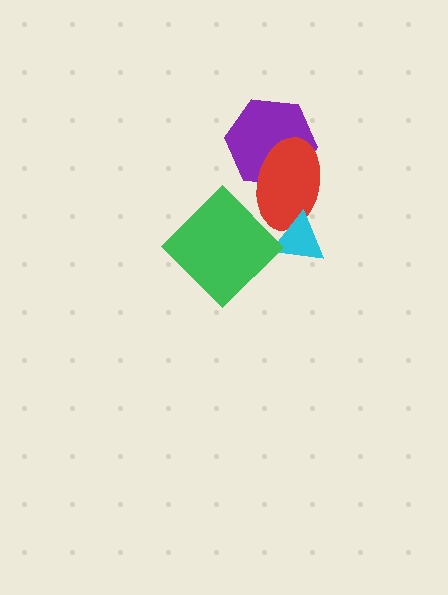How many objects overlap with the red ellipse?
2 objects overlap with the red ellipse.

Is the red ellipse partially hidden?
Yes, it is partially covered by another shape.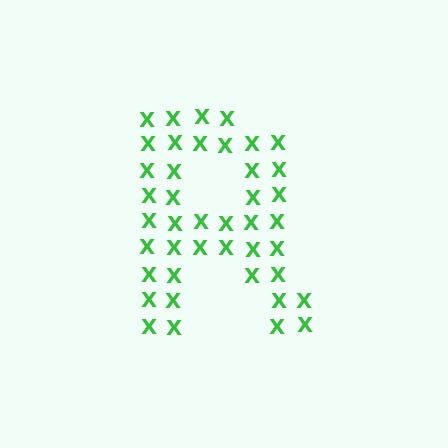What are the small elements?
The small elements are letter X's.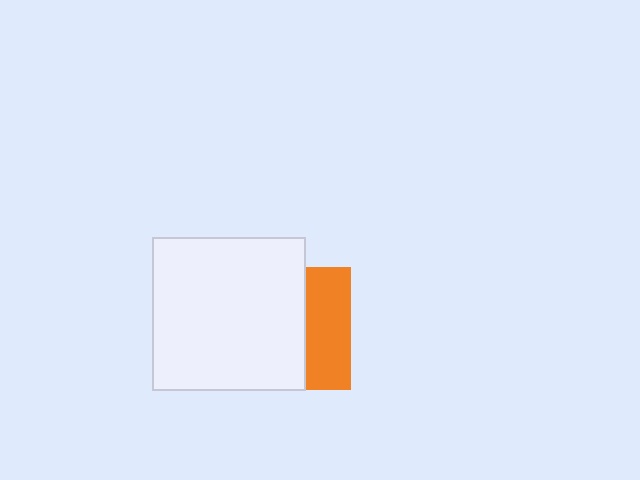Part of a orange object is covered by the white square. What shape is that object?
It is a square.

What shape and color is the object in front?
The object in front is a white square.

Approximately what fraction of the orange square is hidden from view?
Roughly 63% of the orange square is hidden behind the white square.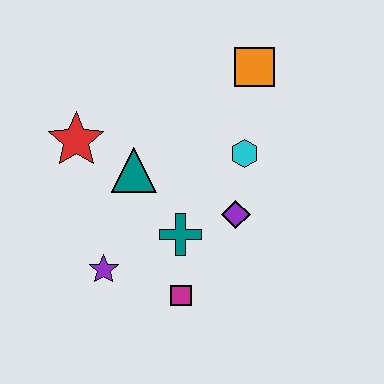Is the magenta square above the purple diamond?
No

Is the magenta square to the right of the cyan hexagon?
No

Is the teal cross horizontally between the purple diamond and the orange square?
No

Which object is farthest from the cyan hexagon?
The purple star is farthest from the cyan hexagon.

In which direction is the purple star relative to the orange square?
The purple star is below the orange square.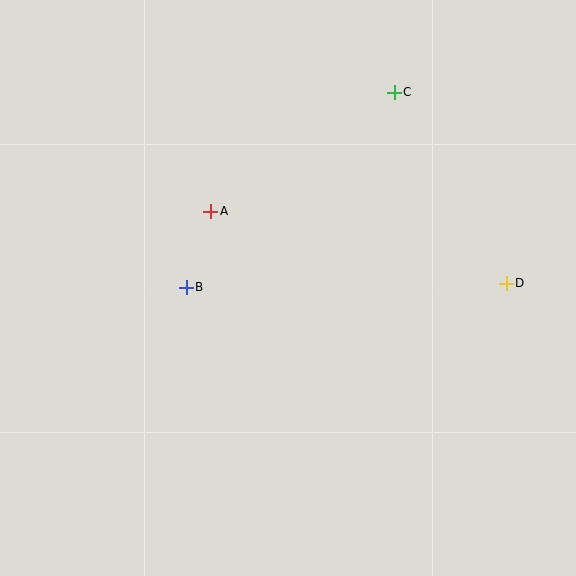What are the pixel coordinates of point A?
Point A is at (211, 211).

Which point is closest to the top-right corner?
Point C is closest to the top-right corner.